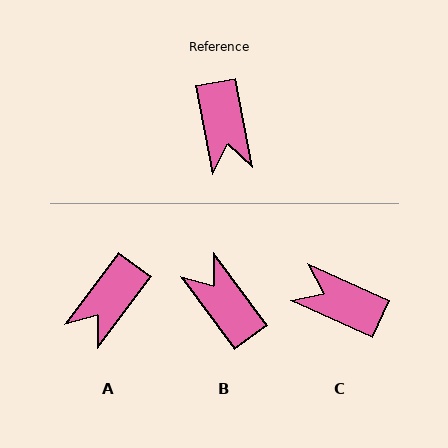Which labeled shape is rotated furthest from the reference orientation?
B, about 154 degrees away.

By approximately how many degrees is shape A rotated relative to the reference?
Approximately 47 degrees clockwise.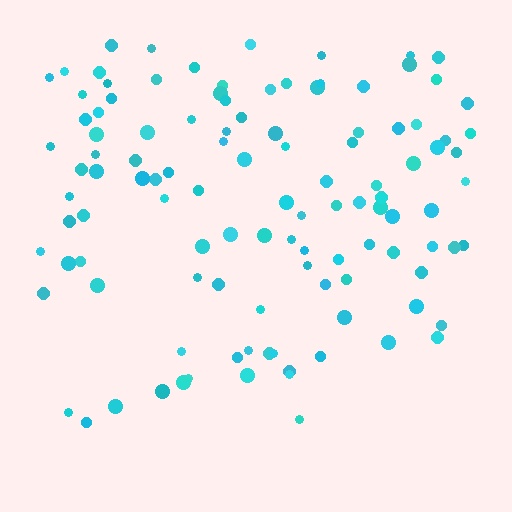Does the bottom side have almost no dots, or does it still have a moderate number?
Still a moderate number, just noticeably fewer than the top.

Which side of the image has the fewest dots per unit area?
The bottom.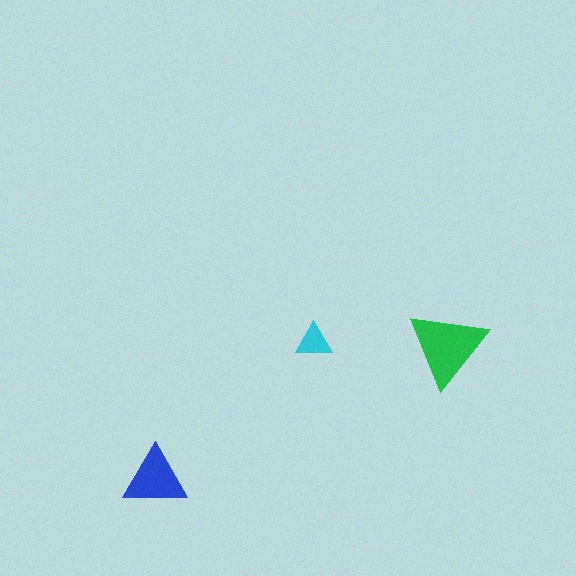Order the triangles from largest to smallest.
the green one, the blue one, the cyan one.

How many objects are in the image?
There are 3 objects in the image.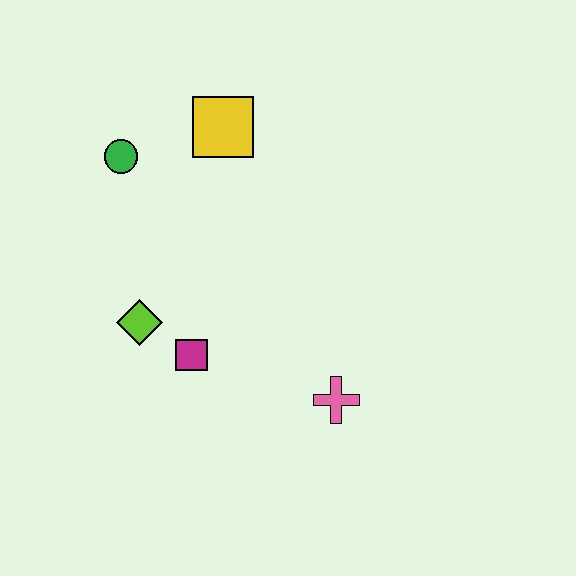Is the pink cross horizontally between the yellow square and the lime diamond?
No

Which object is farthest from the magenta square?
The yellow square is farthest from the magenta square.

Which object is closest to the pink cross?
The magenta square is closest to the pink cross.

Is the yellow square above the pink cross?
Yes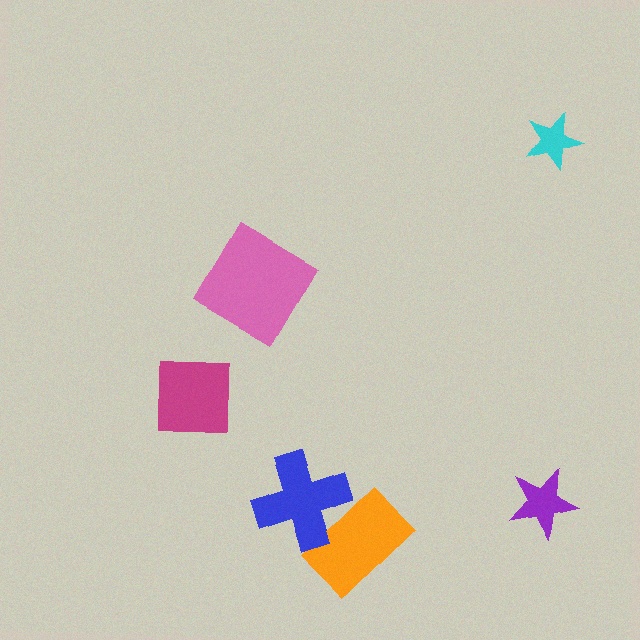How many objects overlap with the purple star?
0 objects overlap with the purple star.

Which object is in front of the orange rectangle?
The blue cross is in front of the orange rectangle.